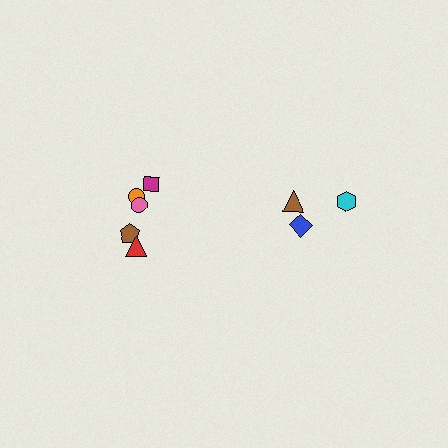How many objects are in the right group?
There are 3 objects.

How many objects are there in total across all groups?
There are 8 objects.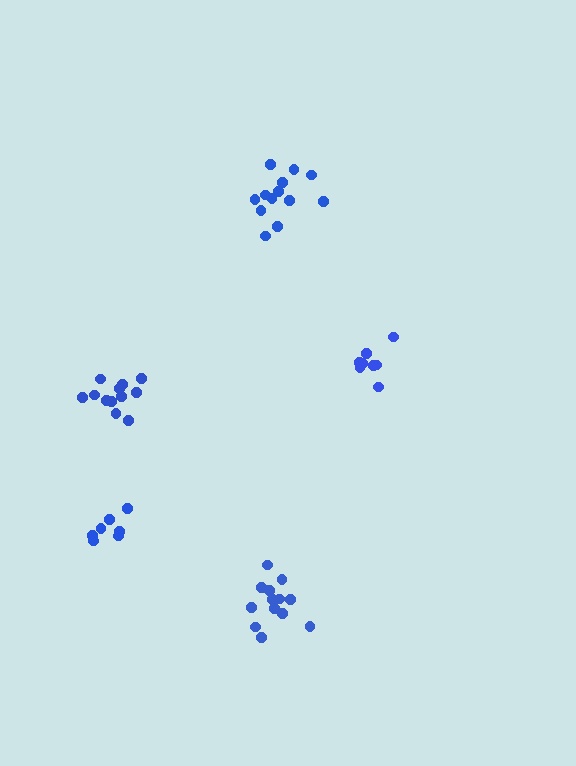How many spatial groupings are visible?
There are 5 spatial groupings.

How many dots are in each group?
Group 1: 13 dots, Group 2: 8 dots, Group 3: 13 dots, Group 4: 7 dots, Group 5: 12 dots (53 total).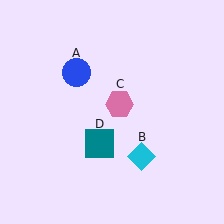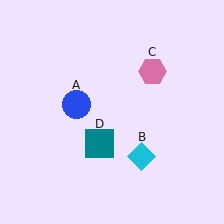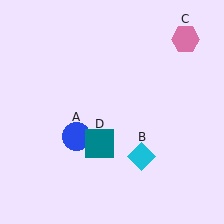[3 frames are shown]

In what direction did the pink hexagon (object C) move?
The pink hexagon (object C) moved up and to the right.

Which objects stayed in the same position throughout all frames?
Cyan diamond (object B) and teal square (object D) remained stationary.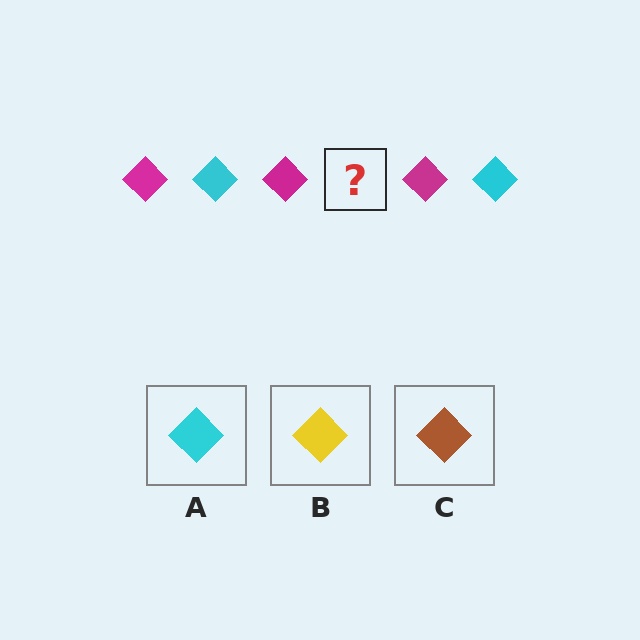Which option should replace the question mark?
Option A.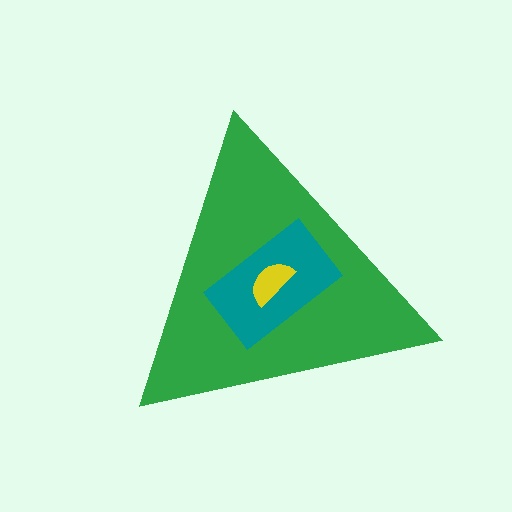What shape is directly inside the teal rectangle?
The yellow semicircle.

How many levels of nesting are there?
3.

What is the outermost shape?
The green triangle.